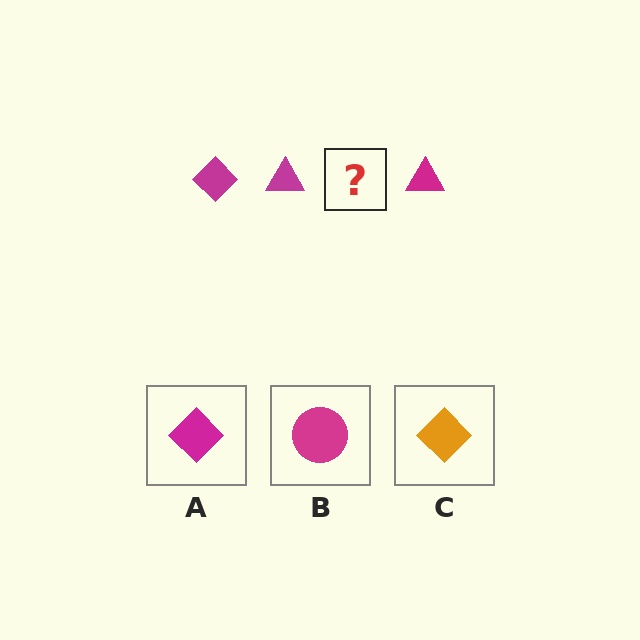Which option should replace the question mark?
Option A.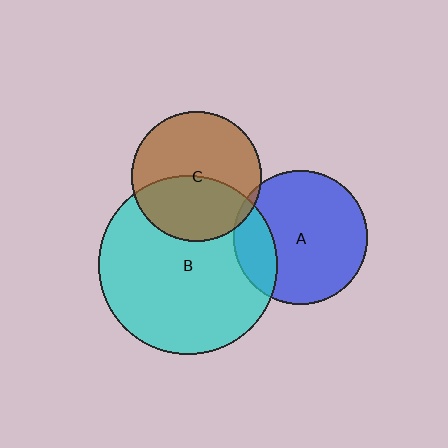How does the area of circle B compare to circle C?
Approximately 1.9 times.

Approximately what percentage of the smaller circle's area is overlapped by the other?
Approximately 20%.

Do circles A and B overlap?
Yes.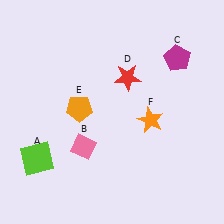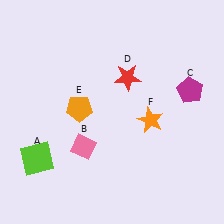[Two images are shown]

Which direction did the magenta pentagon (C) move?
The magenta pentagon (C) moved down.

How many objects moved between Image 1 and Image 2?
1 object moved between the two images.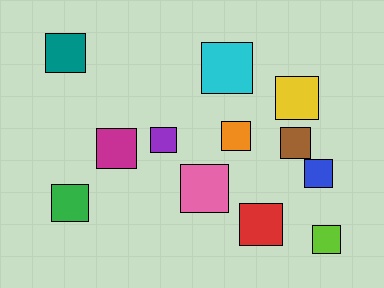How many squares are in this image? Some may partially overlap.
There are 12 squares.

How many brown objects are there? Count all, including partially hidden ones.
There is 1 brown object.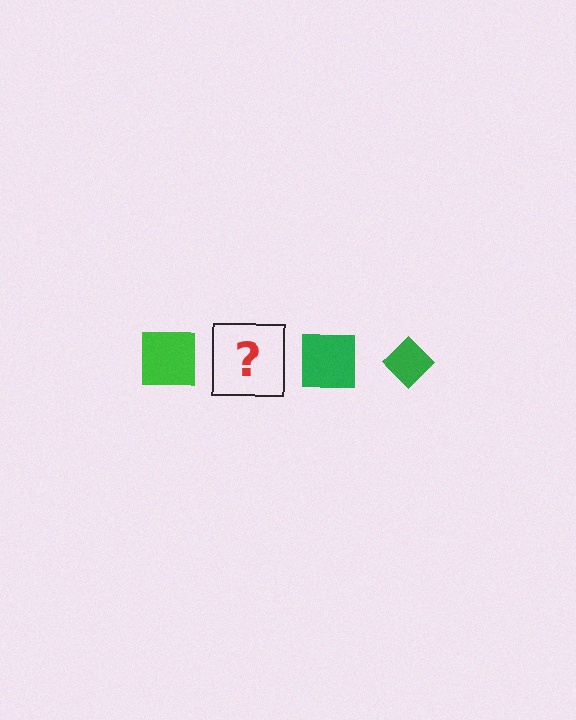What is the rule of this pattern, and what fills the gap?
The rule is that the pattern cycles through square, diamond shapes in green. The gap should be filled with a green diamond.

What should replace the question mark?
The question mark should be replaced with a green diamond.